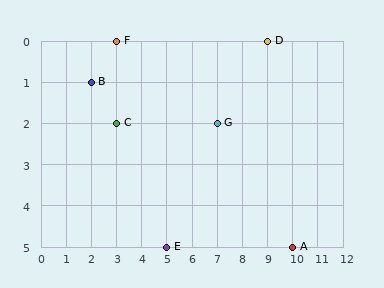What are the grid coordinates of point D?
Point D is at grid coordinates (9, 0).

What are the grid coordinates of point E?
Point E is at grid coordinates (5, 5).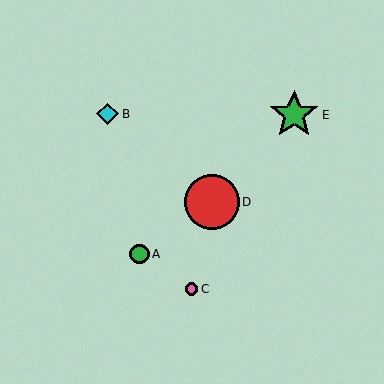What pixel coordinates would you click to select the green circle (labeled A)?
Click at (139, 254) to select the green circle A.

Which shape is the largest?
The red circle (labeled D) is the largest.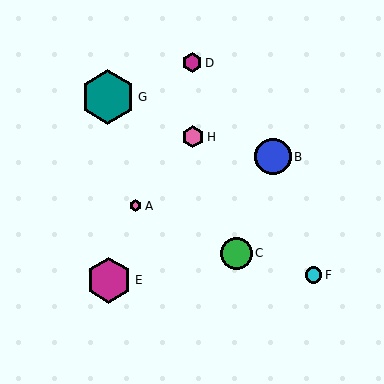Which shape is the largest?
The teal hexagon (labeled G) is the largest.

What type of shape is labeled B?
Shape B is a blue circle.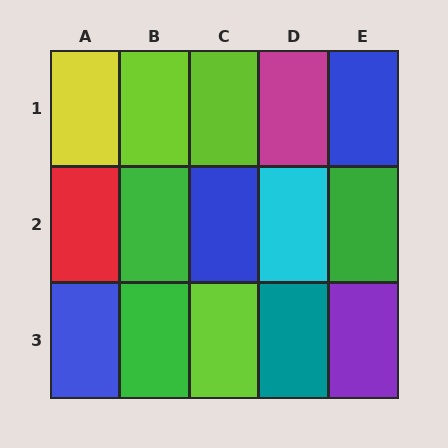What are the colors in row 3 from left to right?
Blue, green, lime, teal, purple.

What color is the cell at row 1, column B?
Lime.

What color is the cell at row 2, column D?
Cyan.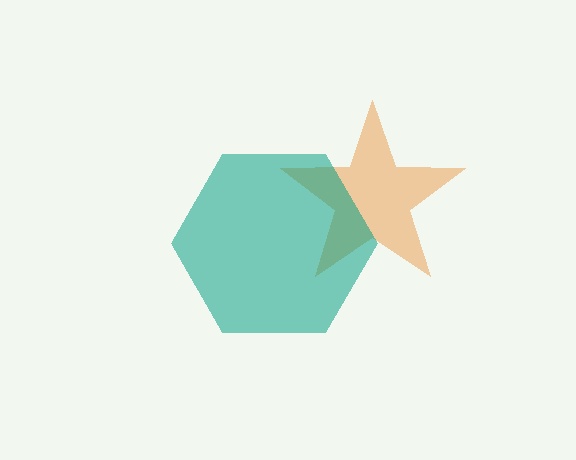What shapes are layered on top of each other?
The layered shapes are: an orange star, a teal hexagon.